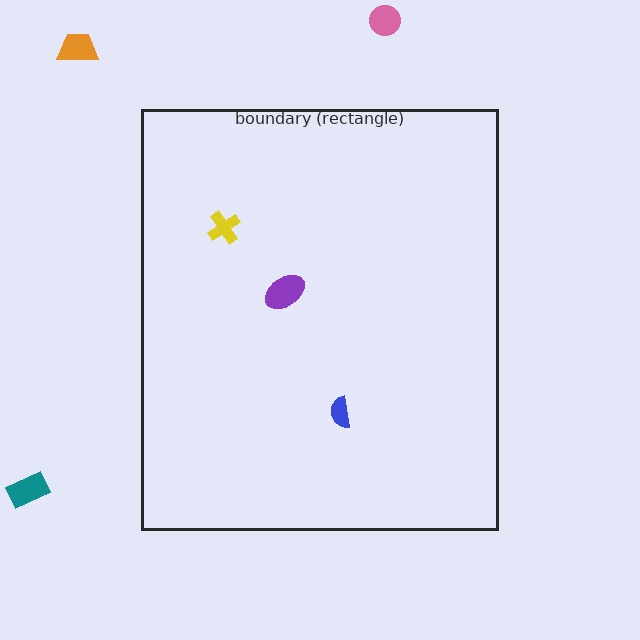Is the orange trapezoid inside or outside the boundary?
Outside.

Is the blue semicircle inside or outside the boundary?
Inside.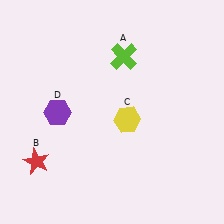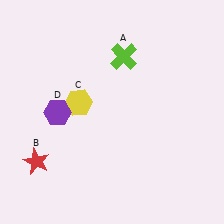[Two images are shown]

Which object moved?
The yellow hexagon (C) moved left.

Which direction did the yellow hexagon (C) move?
The yellow hexagon (C) moved left.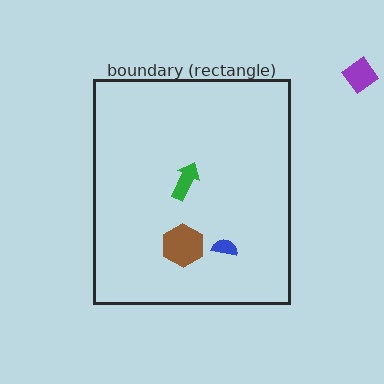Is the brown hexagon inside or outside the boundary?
Inside.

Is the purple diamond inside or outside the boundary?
Outside.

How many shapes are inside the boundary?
3 inside, 1 outside.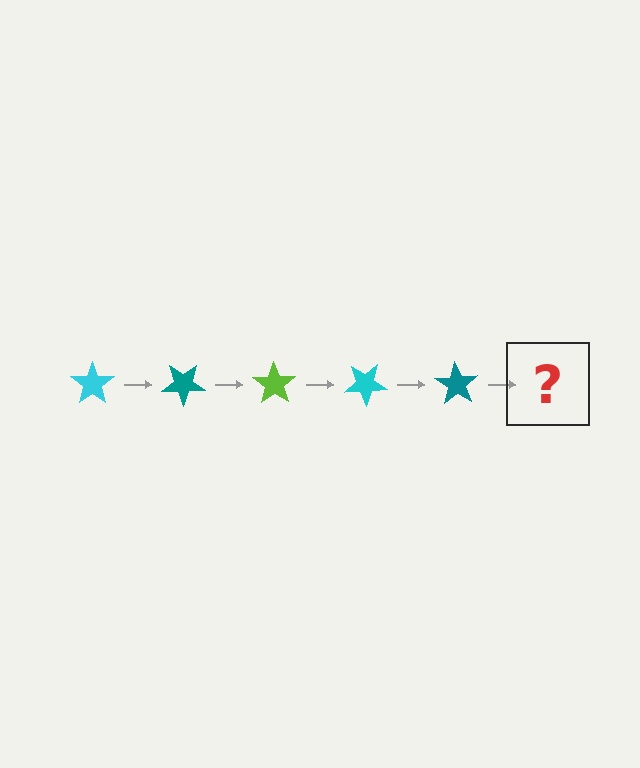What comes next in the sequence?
The next element should be a lime star, rotated 175 degrees from the start.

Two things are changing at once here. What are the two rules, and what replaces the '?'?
The two rules are that it rotates 35 degrees each step and the color cycles through cyan, teal, and lime. The '?' should be a lime star, rotated 175 degrees from the start.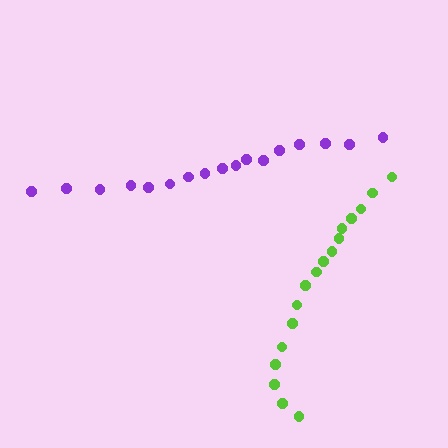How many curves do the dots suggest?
There are 2 distinct paths.